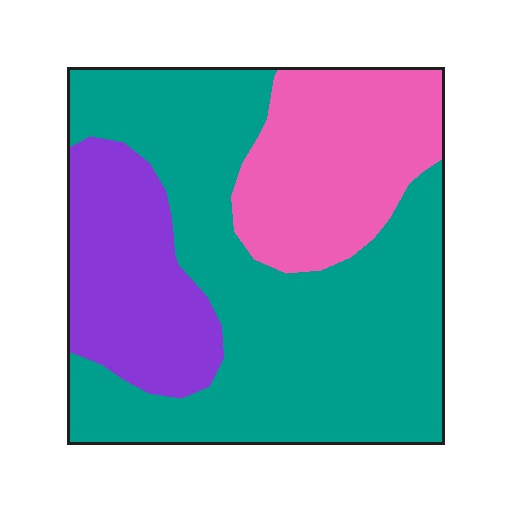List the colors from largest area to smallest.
From largest to smallest: teal, pink, purple.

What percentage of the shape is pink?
Pink takes up about one quarter (1/4) of the shape.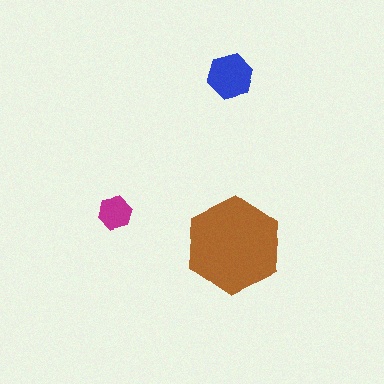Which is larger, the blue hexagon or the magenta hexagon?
The blue one.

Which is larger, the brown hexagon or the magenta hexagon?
The brown one.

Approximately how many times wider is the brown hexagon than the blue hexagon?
About 2 times wider.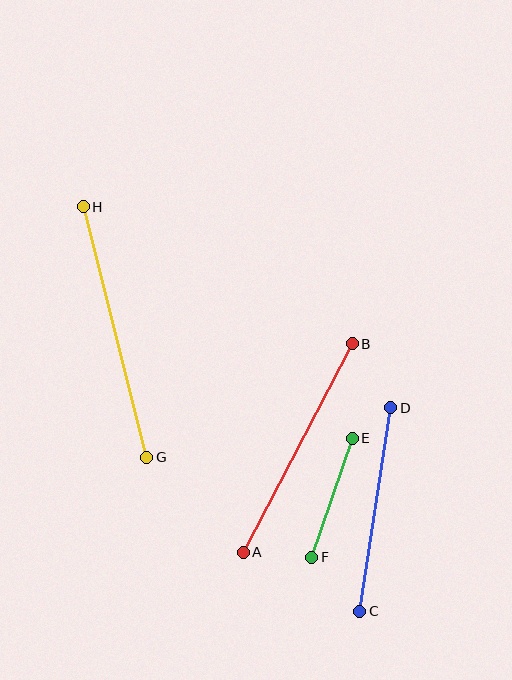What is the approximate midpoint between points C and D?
The midpoint is at approximately (375, 509) pixels.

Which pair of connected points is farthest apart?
Points G and H are farthest apart.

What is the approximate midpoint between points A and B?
The midpoint is at approximately (298, 448) pixels.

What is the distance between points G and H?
The distance is approximately 258 pixels.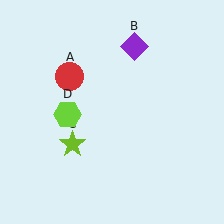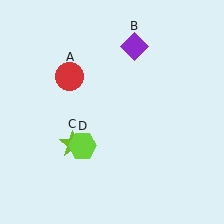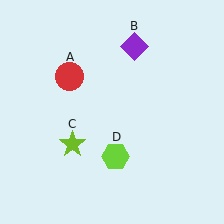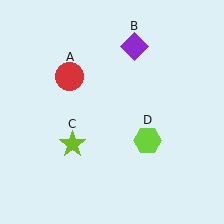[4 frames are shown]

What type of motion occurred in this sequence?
The lime hexagon (object D) rotated counterclockwise around the center of the scene.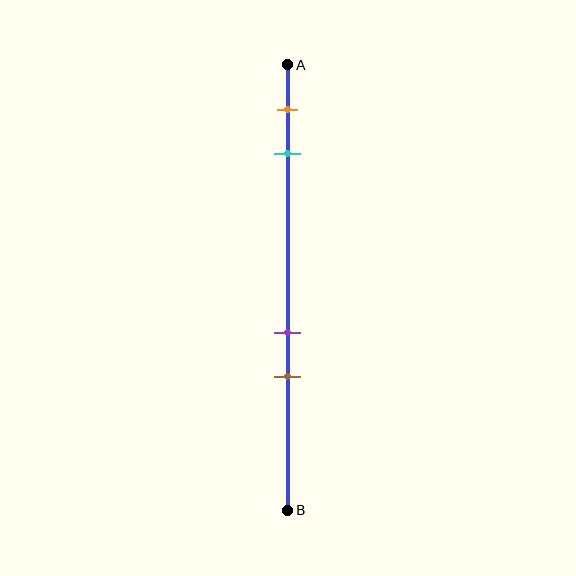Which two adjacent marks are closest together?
The purple and brown marks are the closest adjacent pair.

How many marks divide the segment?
There are 4 marks dividing the segment.